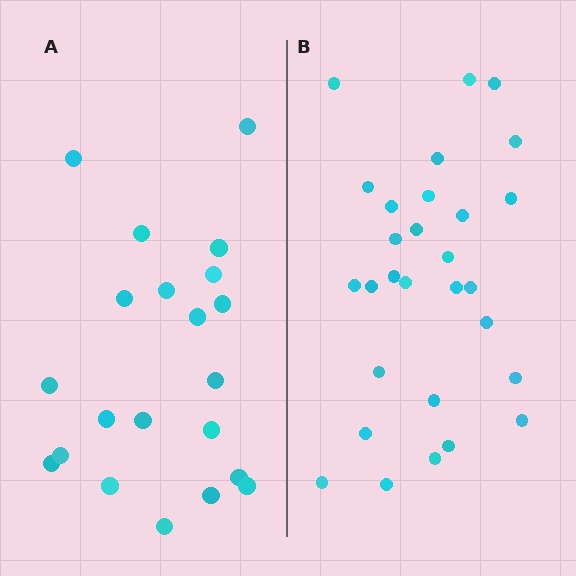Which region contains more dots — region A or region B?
Region B (the right region) has more dots.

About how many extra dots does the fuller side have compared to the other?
Region B has roughly 8 or so more dots than region A.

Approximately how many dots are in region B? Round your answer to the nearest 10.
About 30 dots. (The exact count is 29, which rounds to 30.)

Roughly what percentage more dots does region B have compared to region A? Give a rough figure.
About 40% more.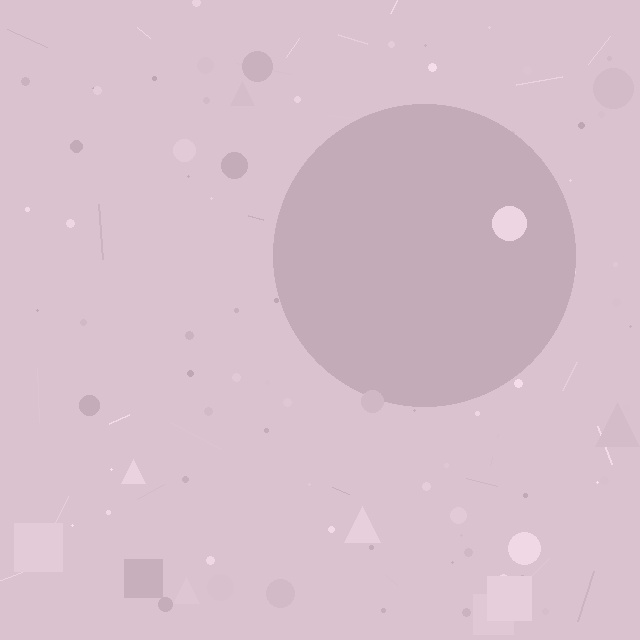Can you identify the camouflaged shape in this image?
The camouflaged shape is a circle.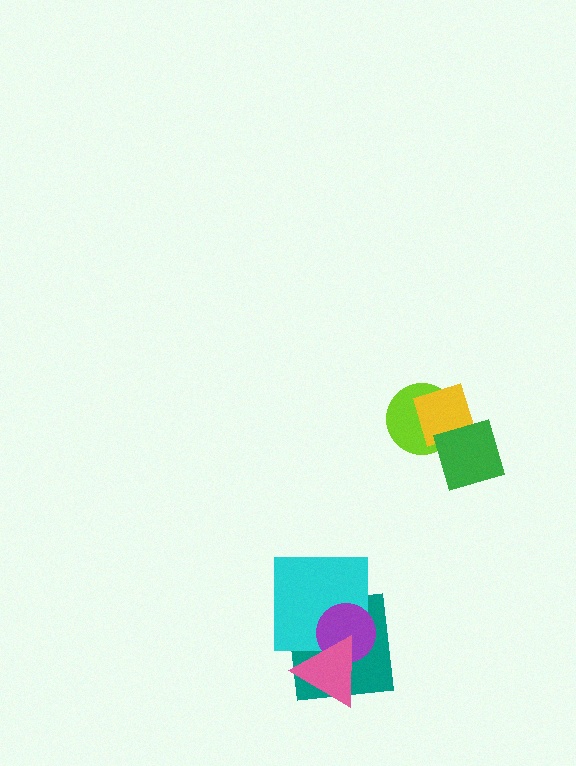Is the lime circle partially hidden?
Yes, it is partially covered by another shape.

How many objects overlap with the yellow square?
2 objects overlap with the yellow square.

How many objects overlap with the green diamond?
2 objects overlap with the green diamond.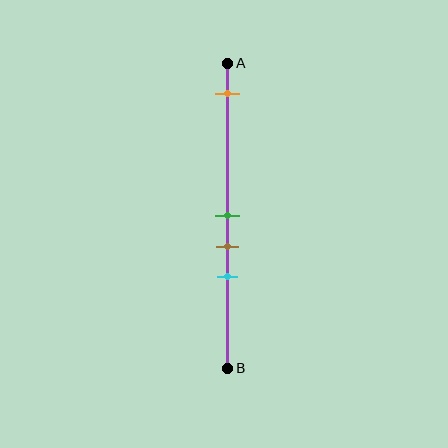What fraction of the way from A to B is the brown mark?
The brown mark is approximately 60% (0.6) of the way from A to B.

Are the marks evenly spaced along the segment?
No, the marks are not evenly spaced.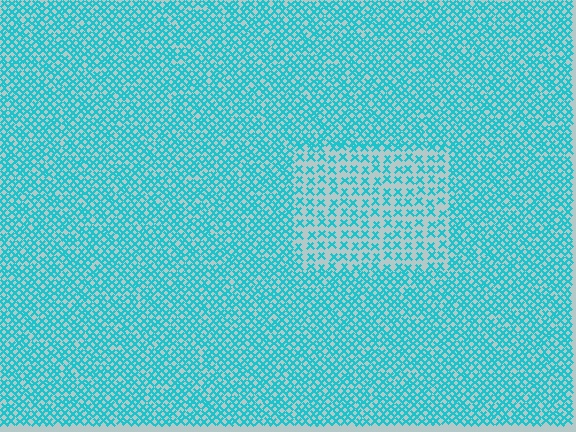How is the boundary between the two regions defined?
The boundary is defined by a change in element density (approximately 2.0x ratio). All elements are the same color, size, and shape.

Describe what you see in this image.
The image contains small cyan elements arranged at two different densities. A rectangle-shaped region is visible where the elements are less densely packed than the surrounding area.